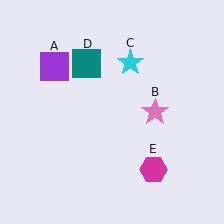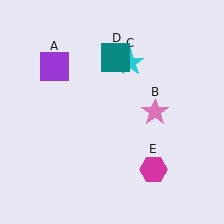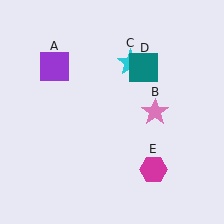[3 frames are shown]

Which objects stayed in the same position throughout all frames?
Purple square (object A) and pink star (object B) and cyan star (object C) and magenta hexagon (object E) remained stationary.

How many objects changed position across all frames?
1 object changed position: teal square (object D).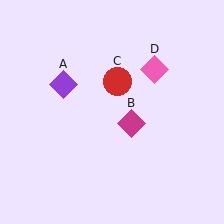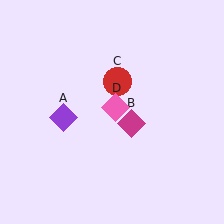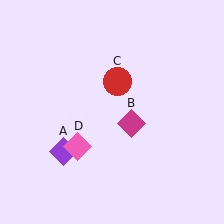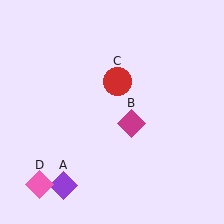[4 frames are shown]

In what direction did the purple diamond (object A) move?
The purple diamond (object A) moved down.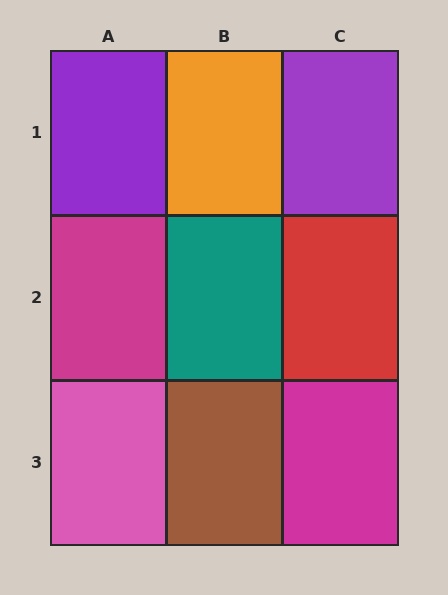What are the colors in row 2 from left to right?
Magenta, teal, red.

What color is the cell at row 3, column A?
Pink.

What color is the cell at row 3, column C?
Magenta.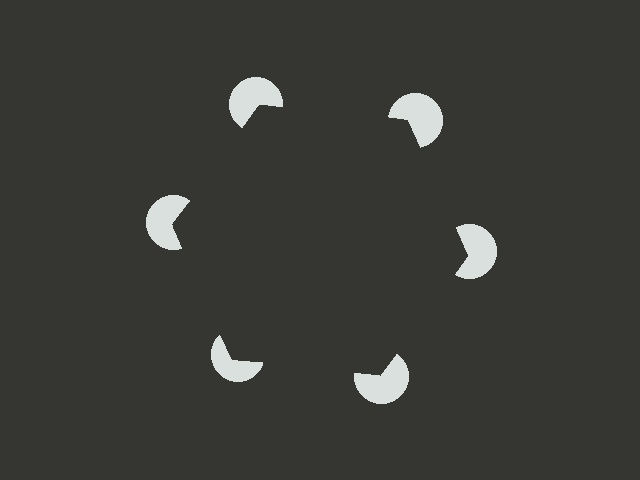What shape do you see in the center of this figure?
An illusory hexagon — its edges are inferred from the aligned wedge cuts in the pac-man discs, not physically drawn.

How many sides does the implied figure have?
6 sides.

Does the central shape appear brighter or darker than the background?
It typically appears slightly darker than the background, even though no actual brightness change is drawn.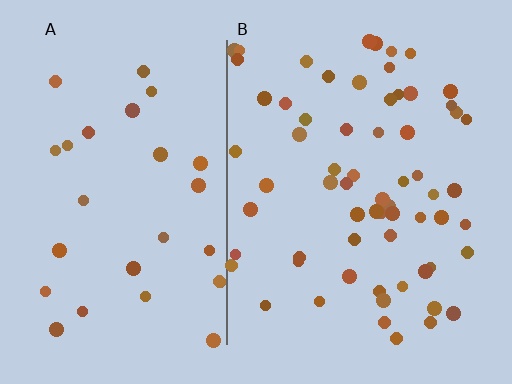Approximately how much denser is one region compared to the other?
Approximately 2.3× — region B over region A.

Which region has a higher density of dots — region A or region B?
B (the right).